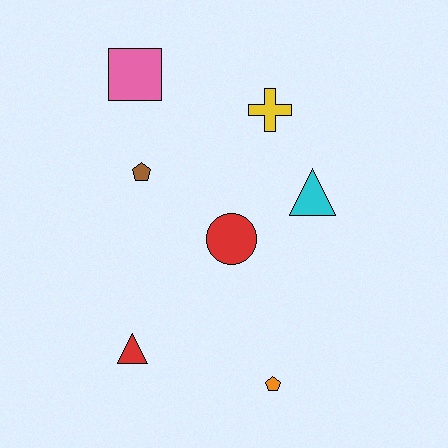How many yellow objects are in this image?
There is 1 yellow object.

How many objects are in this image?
There are 7 objects.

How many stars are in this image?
There are no stars.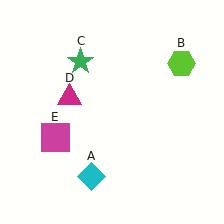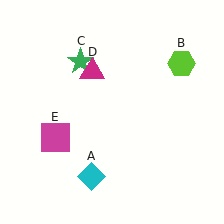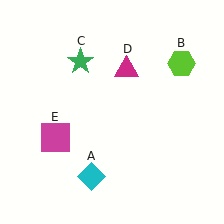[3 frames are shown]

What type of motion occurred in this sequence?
The magenta triangle (object D) rotated clockwise around the center of the scene.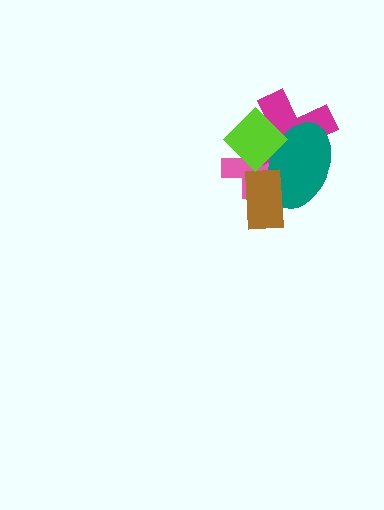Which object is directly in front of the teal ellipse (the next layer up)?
The brown rectangle is directly in front of the teal ellipse.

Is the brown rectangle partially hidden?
No, no other shape covers it.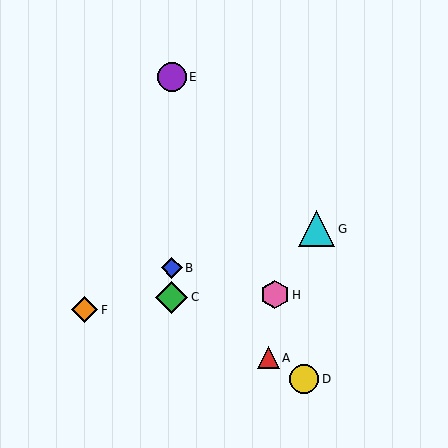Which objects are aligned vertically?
Objects B, C, E are aligned vertically.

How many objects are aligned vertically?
3 objects (B, C, E) are aligned vertically.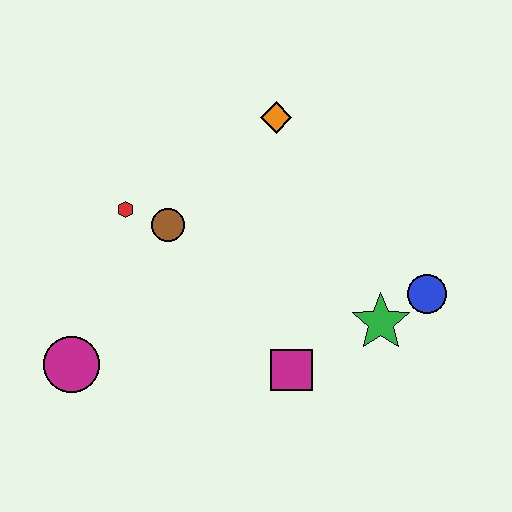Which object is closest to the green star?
The blue circle is closest to the green star.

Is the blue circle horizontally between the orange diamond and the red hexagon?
No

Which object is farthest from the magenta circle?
The blue circle is farthest from the magenta circle.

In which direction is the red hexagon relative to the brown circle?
The red hexagon is to the left of the brown circle.